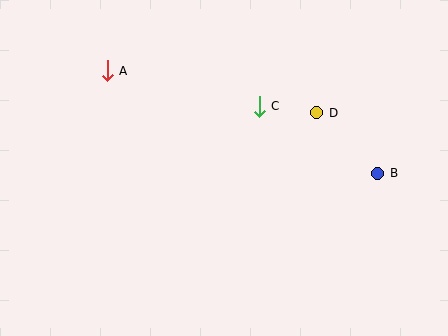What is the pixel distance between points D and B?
The distance between D and B is 86 pixels.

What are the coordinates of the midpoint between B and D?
The midpoint between B and D is at (347, 143).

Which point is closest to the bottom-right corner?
Point B is closest to the bottom-right corner.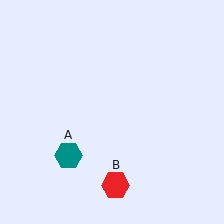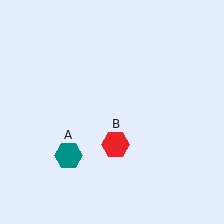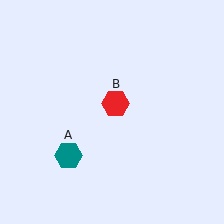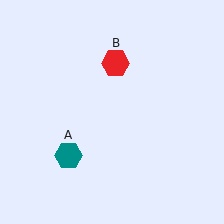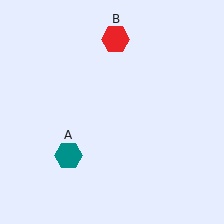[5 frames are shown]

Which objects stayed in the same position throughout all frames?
Teal hexagon (object A) remained stationary.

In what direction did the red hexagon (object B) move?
The red hexagon (object B) moved up.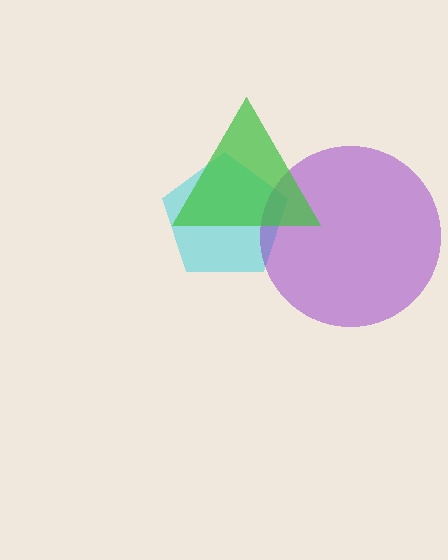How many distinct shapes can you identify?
There are 3 distinct shapes: a cyan pentagon, a purple circle, a green triangle.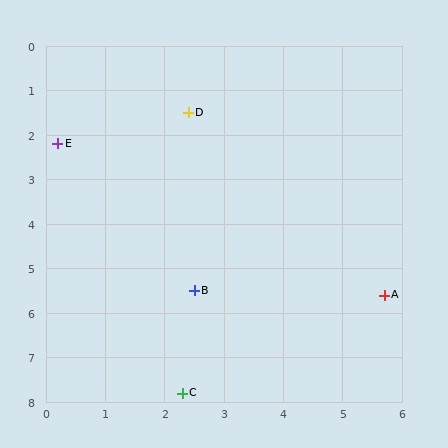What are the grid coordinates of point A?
Point A is at approximately (5.7, 5.6).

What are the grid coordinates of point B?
Point B is at approximately (2.5, 5.5).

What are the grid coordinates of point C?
Point C is at approximately (2.3, 7.8).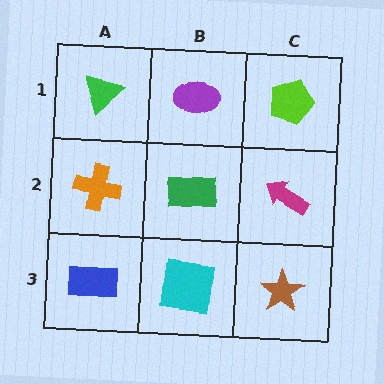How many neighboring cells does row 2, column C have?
3.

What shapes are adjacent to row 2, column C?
A lime pentagon (row 1, column C), a brown star (row 3, column C), a green rectangle (row 2, column B).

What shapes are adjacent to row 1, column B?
A green rectangle (row 2, column B), a green triangle (row 1, column A), a lime pentagon (row 1, column C).